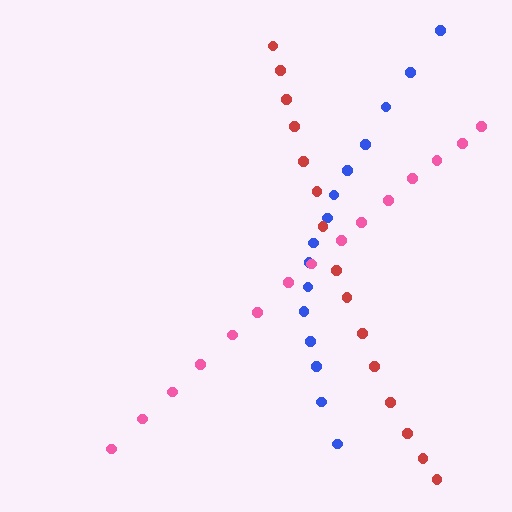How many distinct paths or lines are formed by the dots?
There are 3 distinct paths.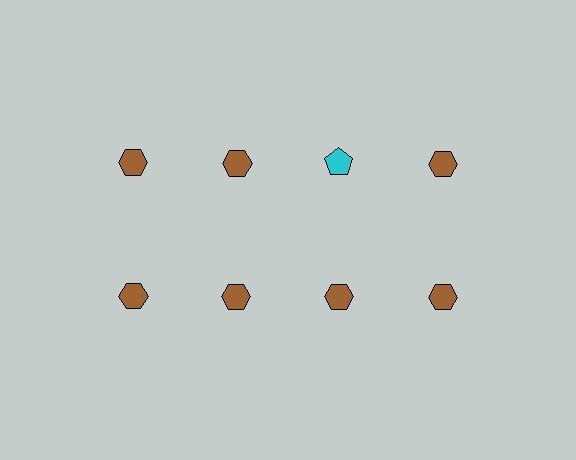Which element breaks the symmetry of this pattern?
The cyan pentagon in the top row, center column breaks the symmetry. All other shapes are brown hexagons.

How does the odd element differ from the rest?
It differs in both color (cyan instead of brown) and shape (pentagon instead of hexagon).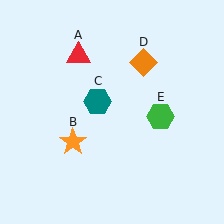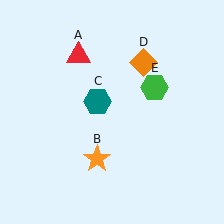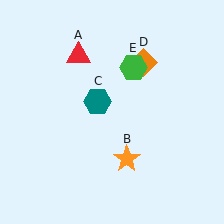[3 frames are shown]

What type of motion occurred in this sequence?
The orange star (object B), green hexagon (object E) rotated counterclockwise around the center of the scene.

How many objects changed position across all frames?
2 objects changed position: orange star (object B), green hexagon (object E).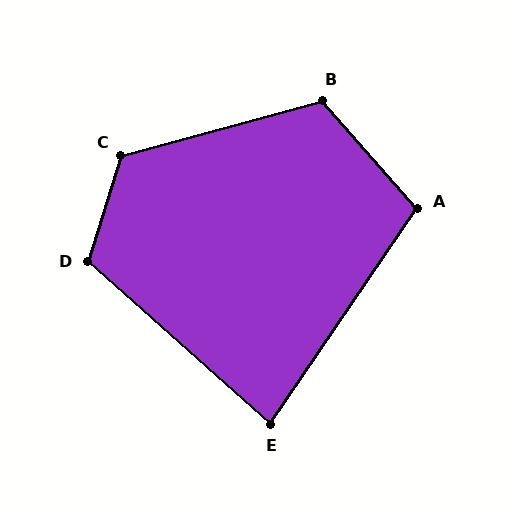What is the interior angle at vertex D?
Approximately 114 degrees (obtuse).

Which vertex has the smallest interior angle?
E, at approximately 83 degrees.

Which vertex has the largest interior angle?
C, at approximately 123 degrees.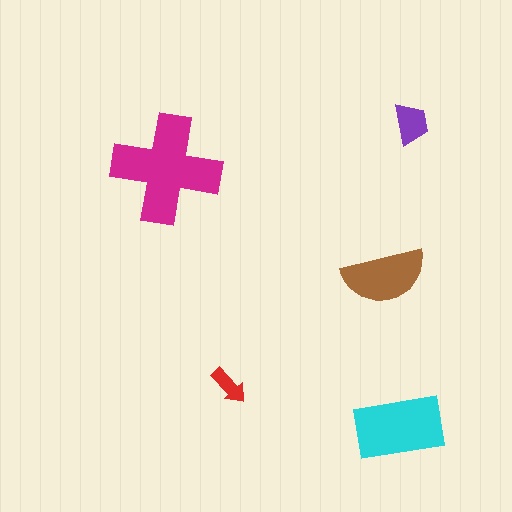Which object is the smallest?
The red arrow.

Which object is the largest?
The magenta cross.